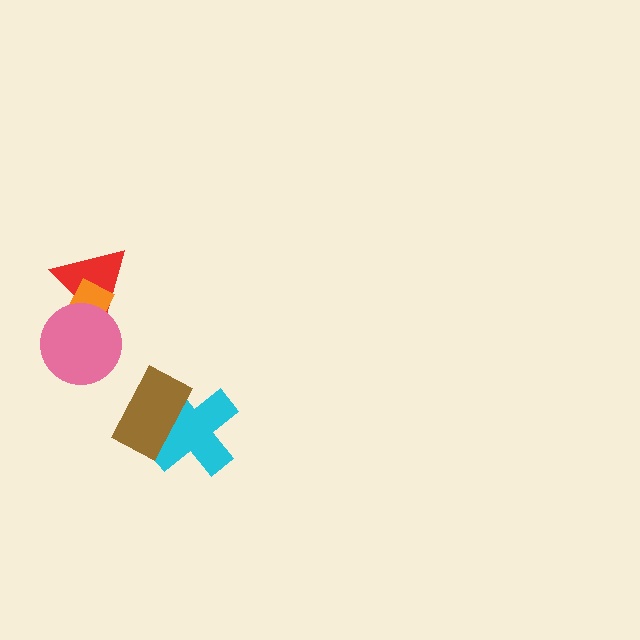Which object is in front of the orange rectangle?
The pink circle is in front of the orange rectangle.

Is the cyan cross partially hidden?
Yes, it is partially covered by another shape.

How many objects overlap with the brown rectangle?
1 object overlaps with the brown rectangle.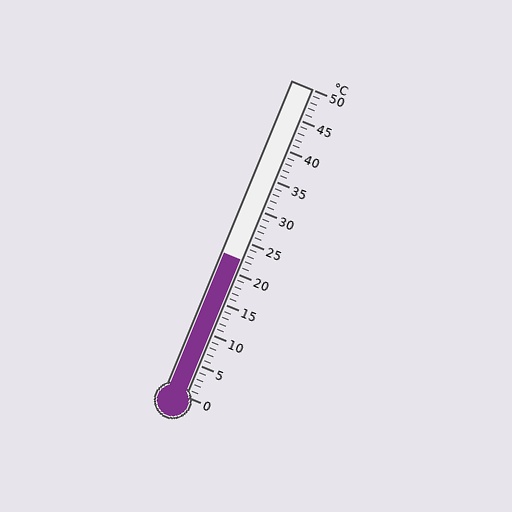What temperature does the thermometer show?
The thermometer shows approximately 22°C.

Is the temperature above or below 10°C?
The temperature is above 10°C.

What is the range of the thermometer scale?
The thermometer scale ranges from 0°C to 50°C.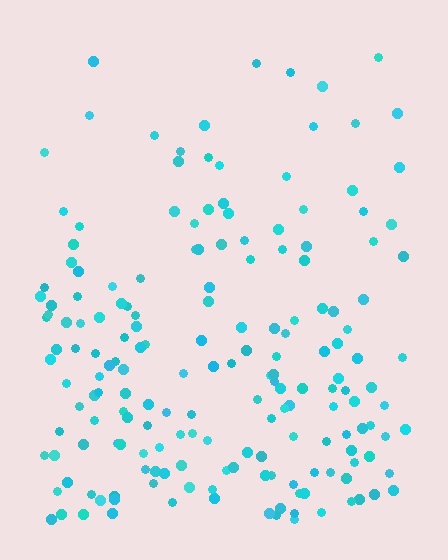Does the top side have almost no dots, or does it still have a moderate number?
Still a moderate number, just noticeably fewer than the bottom.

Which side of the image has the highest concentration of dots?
The bottom.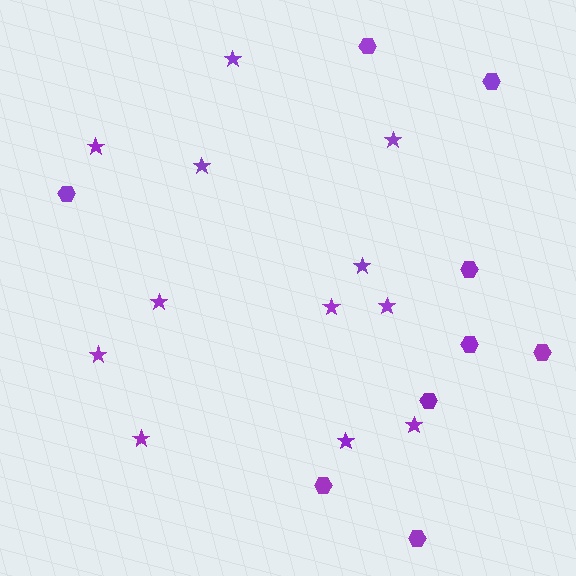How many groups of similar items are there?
There are 2 groups: one group of hexagons (9) and one group of stars (12).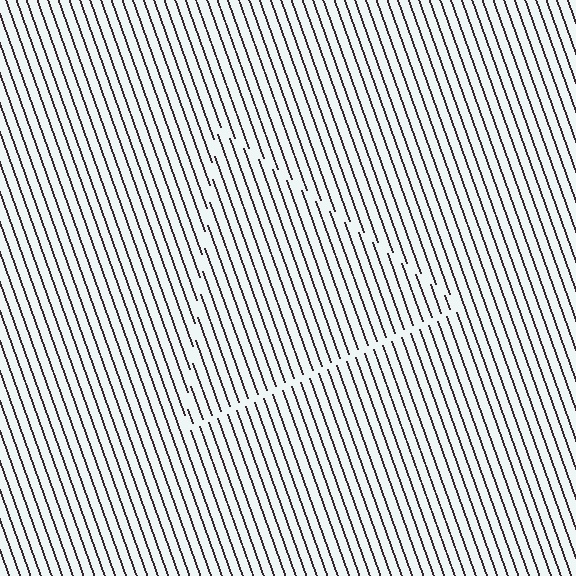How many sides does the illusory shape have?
3 sides — the line-ends trace a triangle.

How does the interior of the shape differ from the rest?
The interior of the shape contains the same grating, shifted by half a period — the contour is defined by the phase discontinuity where line-ends from the inner and outer gratings abut.